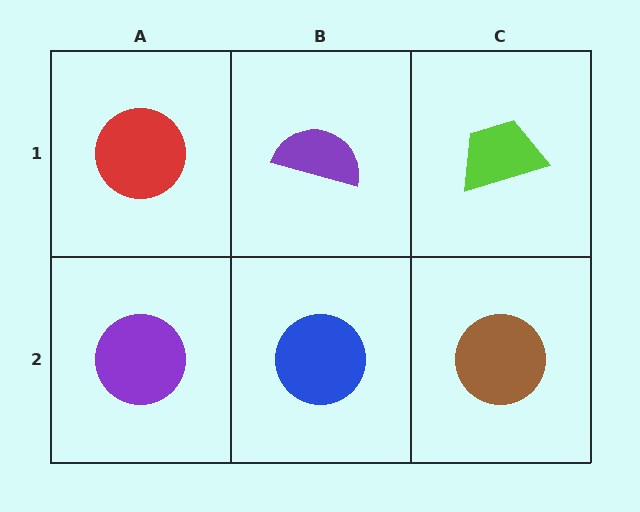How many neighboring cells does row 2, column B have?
3.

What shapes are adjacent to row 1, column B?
A blue circle (row 2, column B), a red circle (row 1, column A), a lime trapezoid (row 1, column C).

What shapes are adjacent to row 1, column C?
A brown circle (row 2, column C), a purple semicircle (row 1, column B).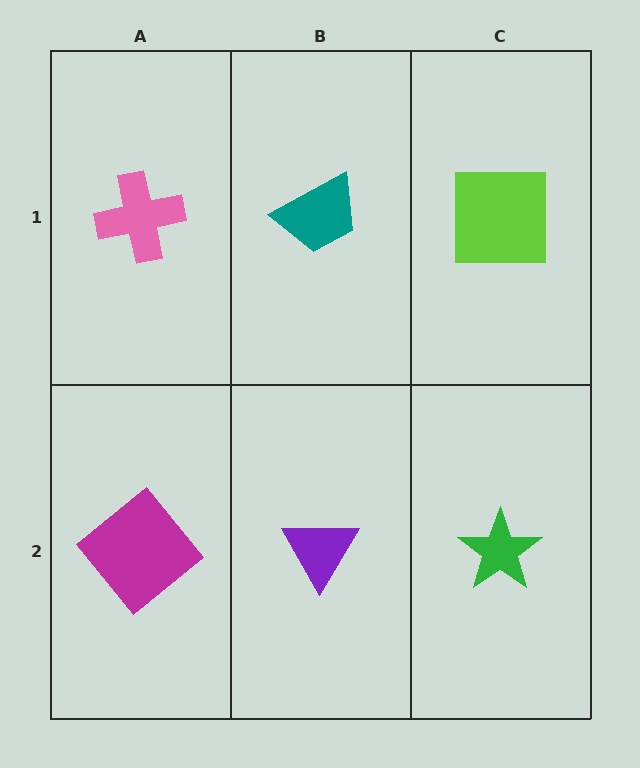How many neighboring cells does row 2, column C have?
2.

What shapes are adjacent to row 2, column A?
A pink cross (row 1, column A), a purple triangle (row 2, column B).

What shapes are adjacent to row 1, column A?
A magenta diamond (row 2, column A), a teal trapezoid (row 1, column B).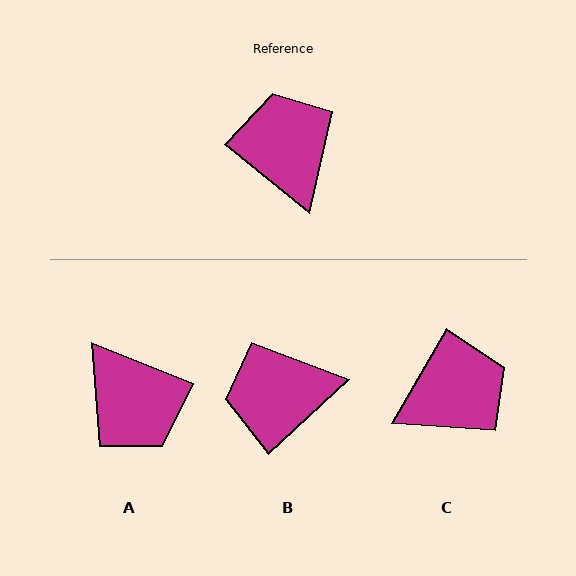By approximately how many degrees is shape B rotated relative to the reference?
Approximately 82 degrees counter-clockwise.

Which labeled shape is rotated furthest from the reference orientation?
A, about 163 degrees away.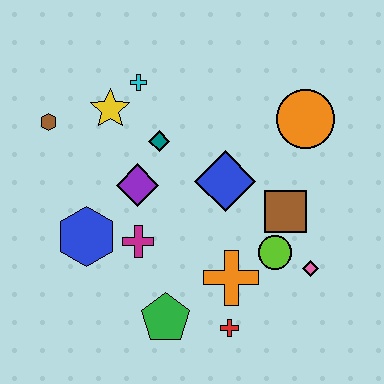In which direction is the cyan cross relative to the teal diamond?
The cyan cross is above the teal diamond.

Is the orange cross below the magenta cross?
Yes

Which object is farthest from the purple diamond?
The pink diamond is farthest from the purple diamond.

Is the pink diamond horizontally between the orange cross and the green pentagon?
No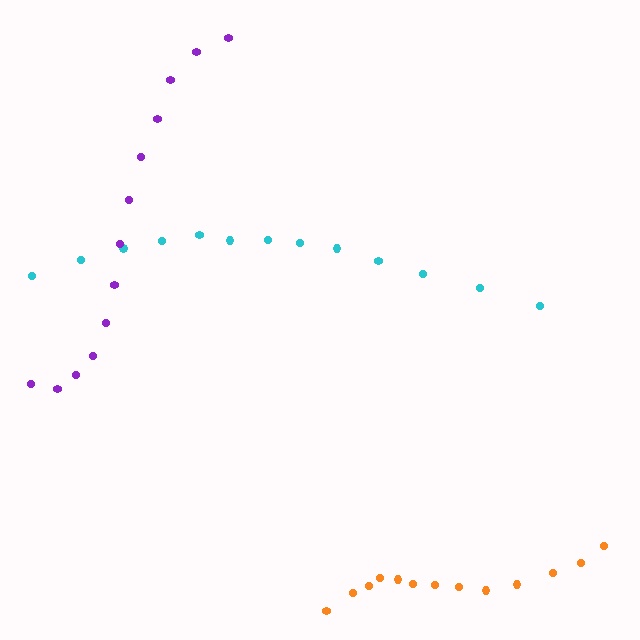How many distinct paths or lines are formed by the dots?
There are 3 distinct paths.